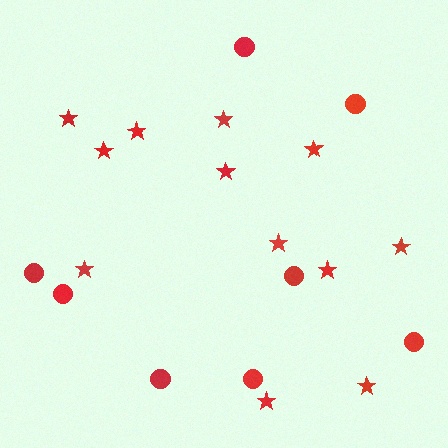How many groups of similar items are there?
There are 2 groups: one group of circles (8) and one group of stars (12).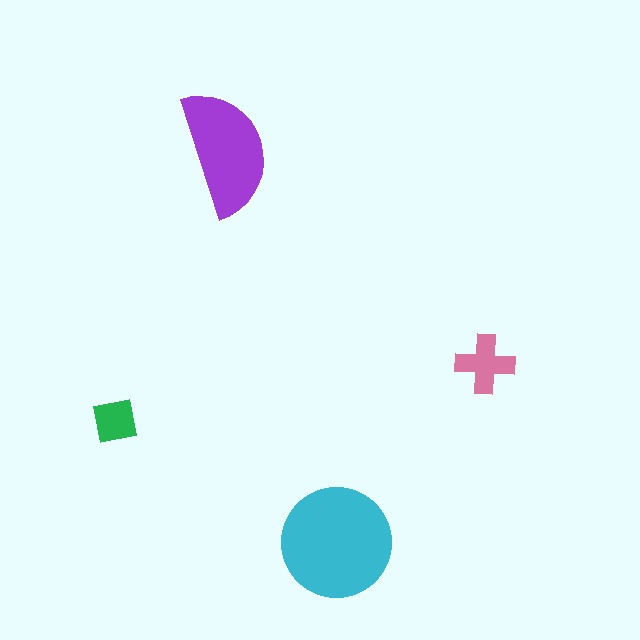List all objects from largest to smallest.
The cyan circle, the purple semicircle, the pink cross, the green square.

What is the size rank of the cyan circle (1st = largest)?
1st.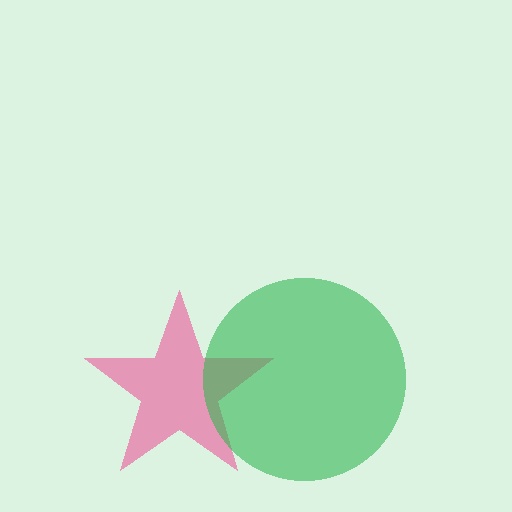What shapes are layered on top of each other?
The layered shapes are: a pink star, a green circle.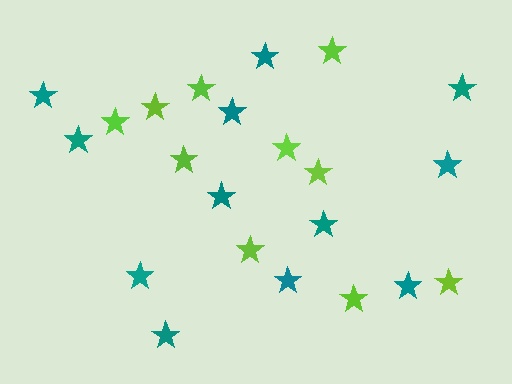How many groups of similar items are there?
There are 2 groups: one group of lime stars (10) and one group of teal stars (12).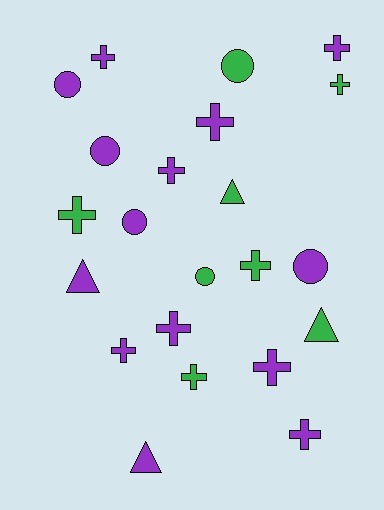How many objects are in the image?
There are 22 objects.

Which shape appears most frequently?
Cross, with 12 objects.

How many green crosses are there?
There are 4 green crosses.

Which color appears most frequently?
Purple, with 14 objects.